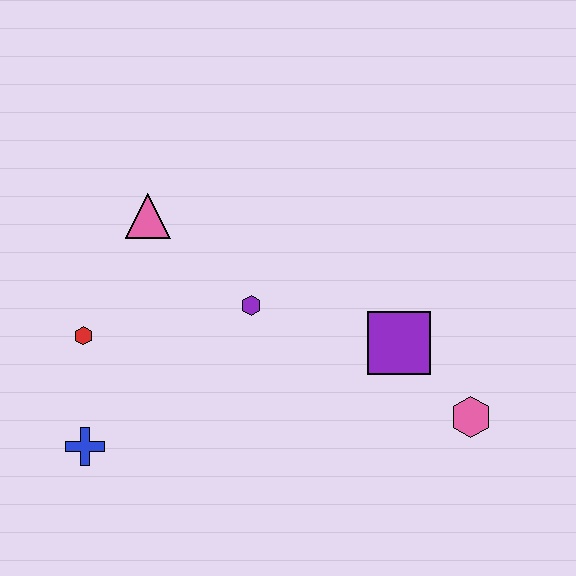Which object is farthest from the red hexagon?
The pink hexagon is farthest from the red hexagon.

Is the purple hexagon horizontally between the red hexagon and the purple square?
Yes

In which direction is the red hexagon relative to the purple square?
The red hexagon is to the left of the purple square.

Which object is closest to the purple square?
The pink hexagon is closest to the purple square.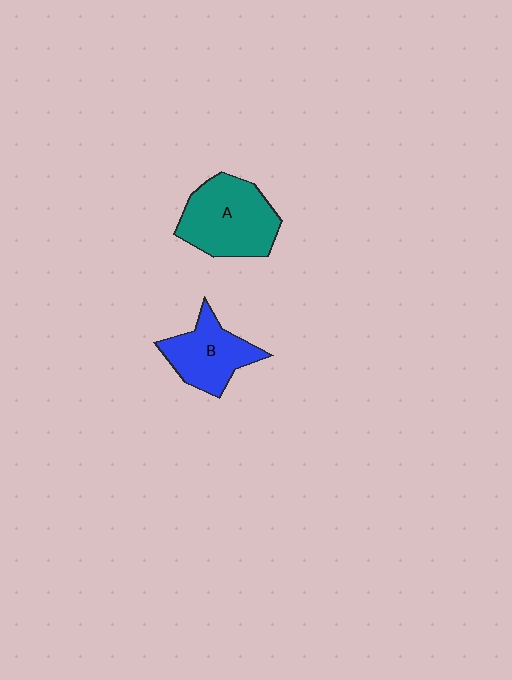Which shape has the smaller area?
Shape B (blue).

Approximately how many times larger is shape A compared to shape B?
Approximately 1.3 times.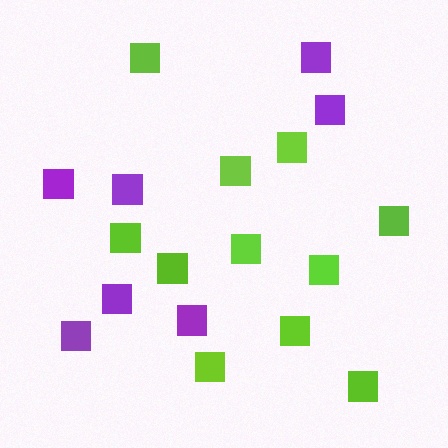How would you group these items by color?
There are 2 groups: one group of purple squares (7) and one group of lime squares (11).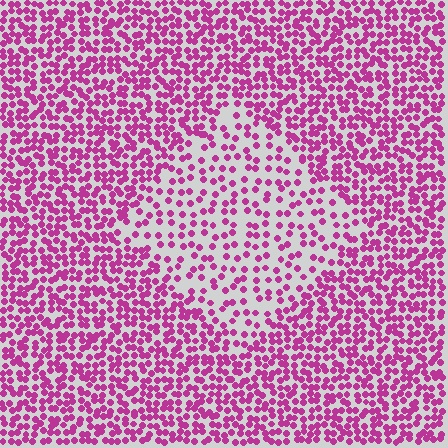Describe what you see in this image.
The image contains small magenta elements arranged at two different densities. A diamond-shaped region is visible where the elements are less densely packed than the surrounding area.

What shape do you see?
I see a diamond.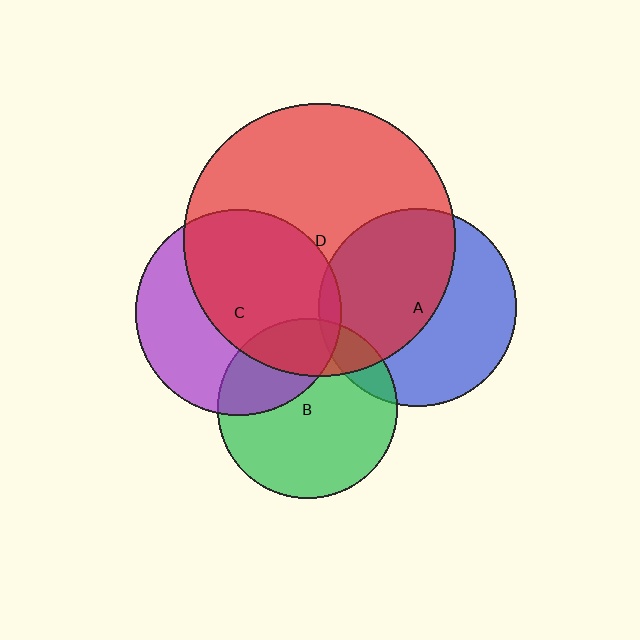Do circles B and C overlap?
Yes.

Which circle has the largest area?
Circle D (red).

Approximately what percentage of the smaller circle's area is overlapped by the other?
Approximately 30%.